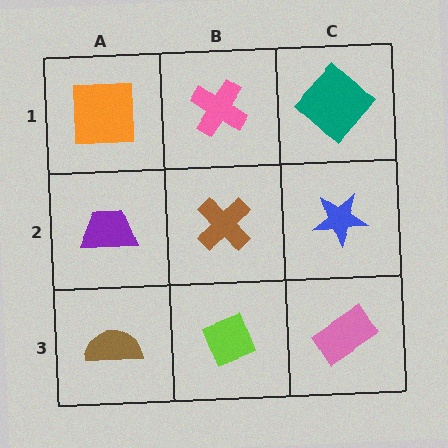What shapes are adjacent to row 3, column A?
A purple trapezoid (row 2, column A), a lime diamond (row 3, column B).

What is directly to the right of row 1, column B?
A teal diamond.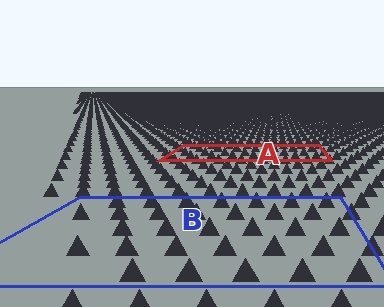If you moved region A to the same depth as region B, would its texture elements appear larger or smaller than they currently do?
They would appear larger. At a closer depth, the same texture elements are projected at a bigger on-screen size.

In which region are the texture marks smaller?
The texture marks are smaller in region A, because it is farther away.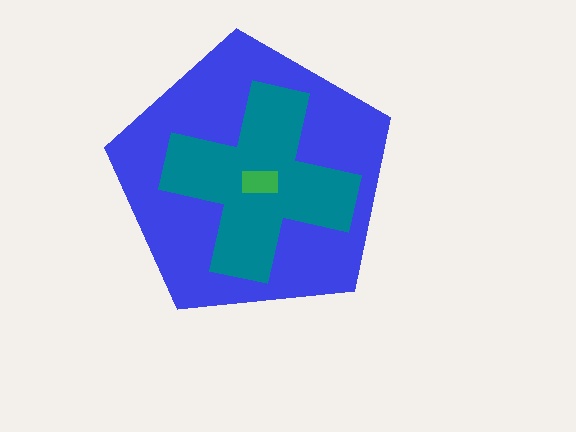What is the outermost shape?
The blue pentagon.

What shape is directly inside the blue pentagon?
The teal cross.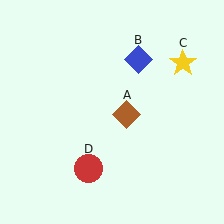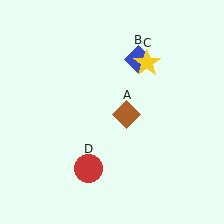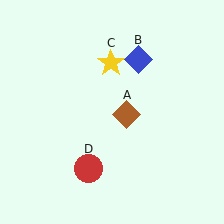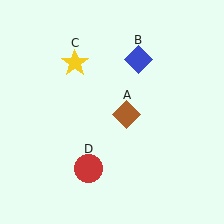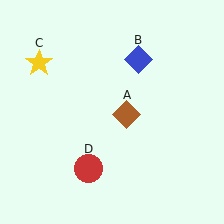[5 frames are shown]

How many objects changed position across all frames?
1 object changed position: yellow star (object C).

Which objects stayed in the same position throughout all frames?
Brown diamond (object A) and blue diamond (object B) and red circle (object D) remained stationary.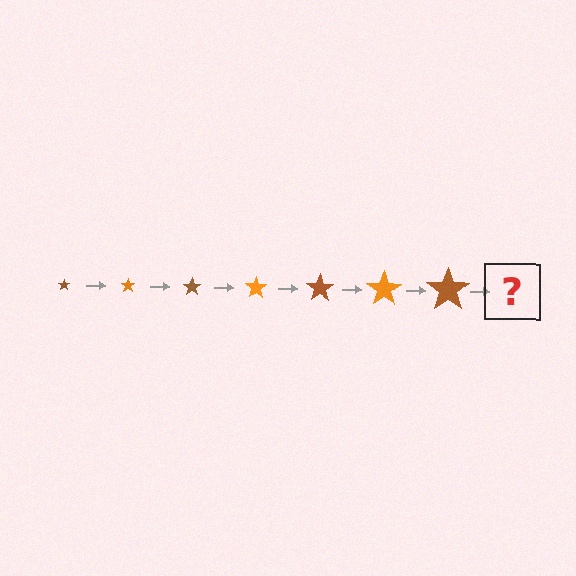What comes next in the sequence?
The next element should be an orange star, larger than the previous one.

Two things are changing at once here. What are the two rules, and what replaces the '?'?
The two rules are that the star grows larger each step and the color cycles through brown and orange. The '?' should be an orange star, larger than the previous one.